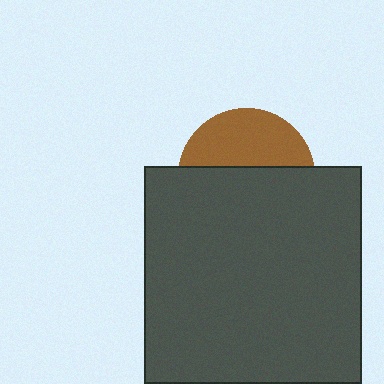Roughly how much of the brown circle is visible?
A small part of it is visible (roughly 40%).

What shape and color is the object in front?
The object in front is a dark gray square.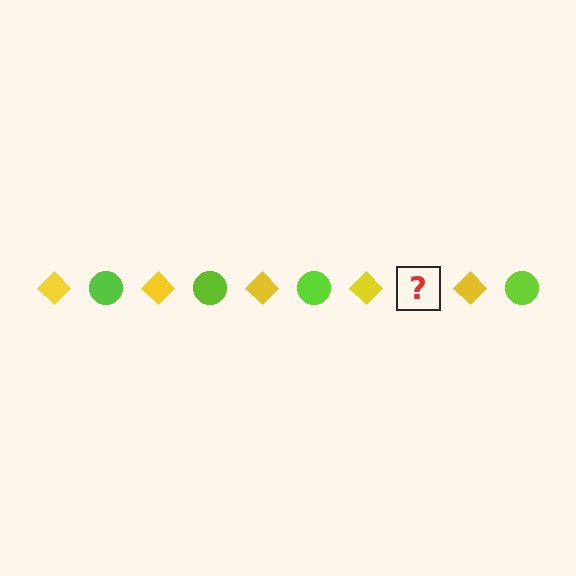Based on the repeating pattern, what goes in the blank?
The blank should be a lime circle.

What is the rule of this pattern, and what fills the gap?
The rule is that the pattern alternates between yellow diamond and lime circle. The gap should be filled with a lime circle.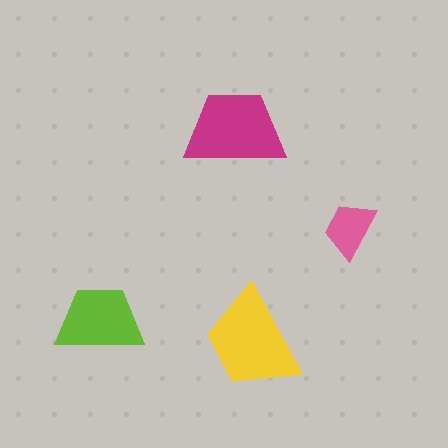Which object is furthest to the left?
The lime trapezoid is leftmost.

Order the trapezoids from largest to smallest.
the yellow one, the magenta one, the lime one, the pink one.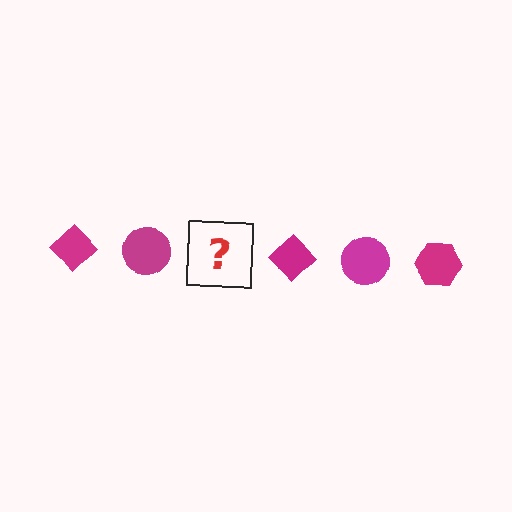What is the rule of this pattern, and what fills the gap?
The rule is that the pattern cycles through diamond, circle, hexagon shapes in magenta. The gap should be filled with a magenta hexagon.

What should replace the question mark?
The question mark should be replaced with a magenta hexagon.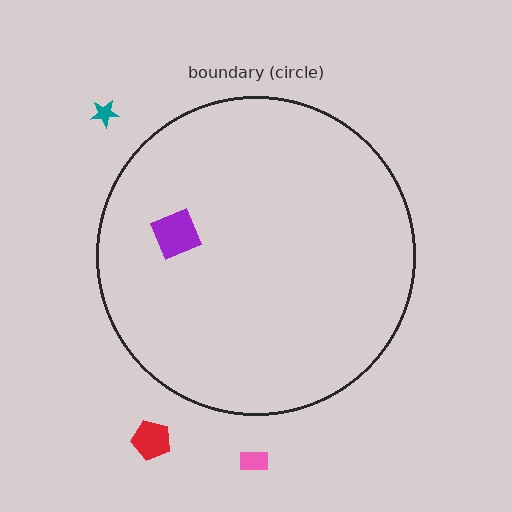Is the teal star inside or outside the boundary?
Outside.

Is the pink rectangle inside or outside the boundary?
Outside.